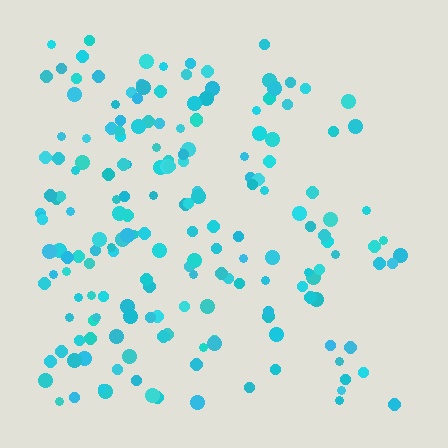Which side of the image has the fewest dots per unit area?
The right.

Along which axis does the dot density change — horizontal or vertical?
Horizontal.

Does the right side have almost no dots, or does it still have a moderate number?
Still a moderate number, just noticeably fewer than the left.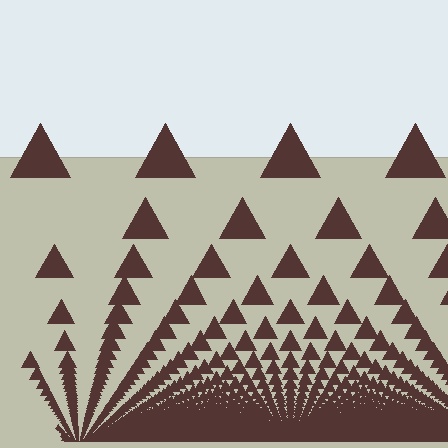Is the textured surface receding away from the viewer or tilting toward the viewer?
The surface appears to tilt toward the viewer. Texture elements get larger and sparser toward the top.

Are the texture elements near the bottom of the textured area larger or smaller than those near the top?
Smaller. The gradient is inverted — elements near the bottom are smaller and denser.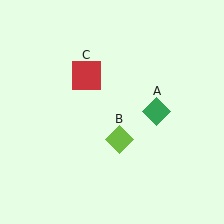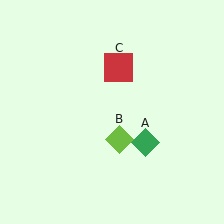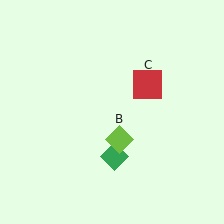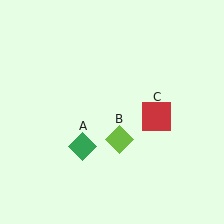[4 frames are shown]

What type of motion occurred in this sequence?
The green diamond (object A), red square (object C) rotated clockwise around the center of the scene.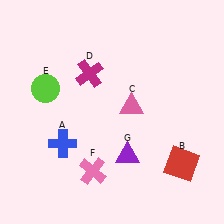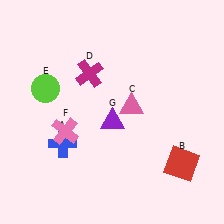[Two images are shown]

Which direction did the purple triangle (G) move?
The purple triangle (G) moved up.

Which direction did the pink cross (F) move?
The pink cross (F) moved up.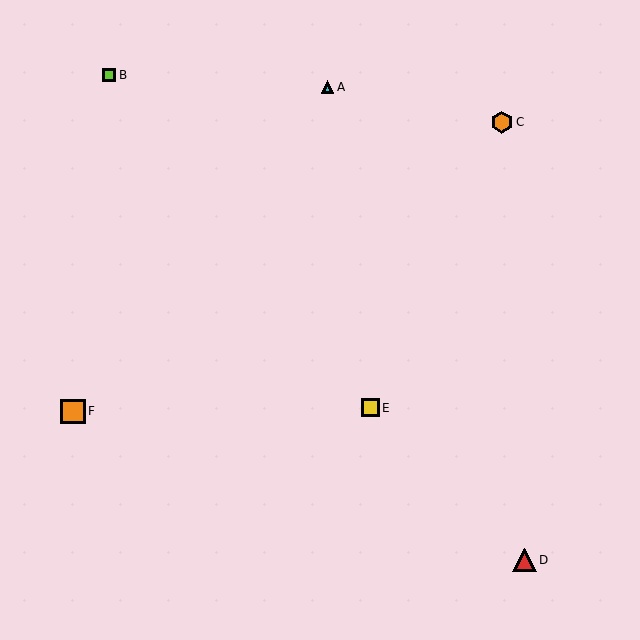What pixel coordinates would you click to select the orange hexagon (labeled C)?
Click at (502, 122) to select the orange hexagon C.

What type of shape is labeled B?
Shape B is a lime square.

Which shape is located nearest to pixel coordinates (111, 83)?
The lime square (labeled B) at (109, 75) is nearest to that location.